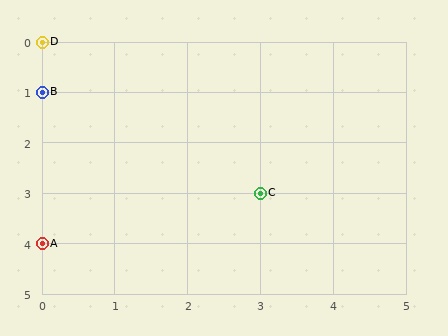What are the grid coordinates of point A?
Point A is at grid coordinates (0, 4).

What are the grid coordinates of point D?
Point D is at grid coordinates (0, 0).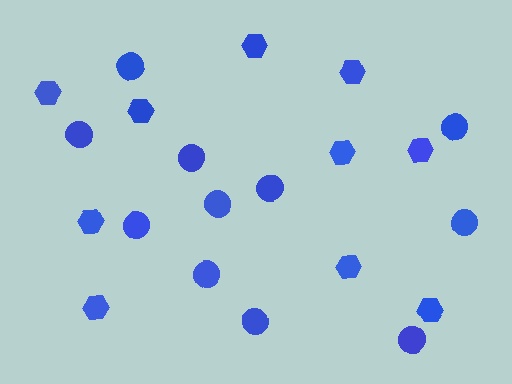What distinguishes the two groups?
There are 2 groups: one group of hexagons (10) and one group of circles (11).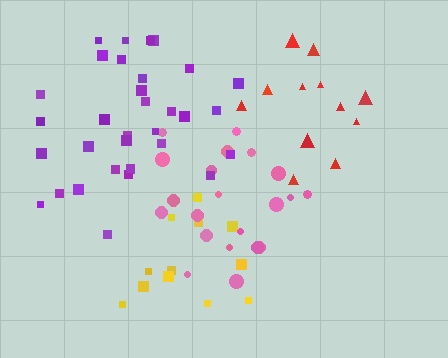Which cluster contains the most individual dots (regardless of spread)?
Purple (35).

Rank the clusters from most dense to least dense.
purple, pink, red, yellow.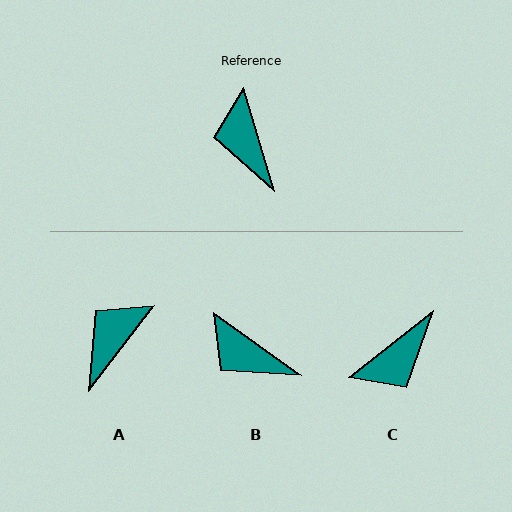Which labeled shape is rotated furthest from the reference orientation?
C, about 112 degrees away.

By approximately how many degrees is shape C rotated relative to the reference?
Approximately 112 degrees counter-clockwise.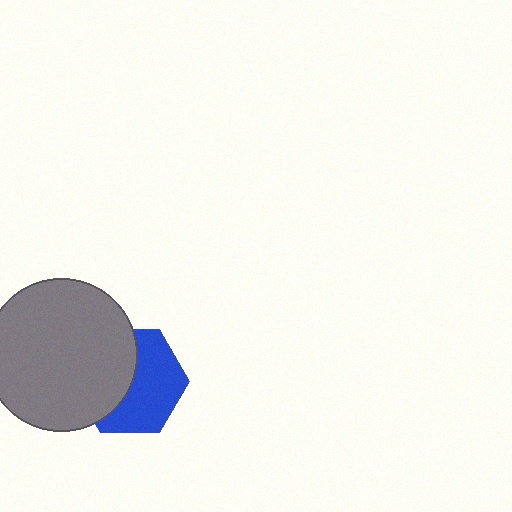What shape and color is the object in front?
The object in front is a gray circle.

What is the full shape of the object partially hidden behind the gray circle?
The partially hidden object is a blue hexagon.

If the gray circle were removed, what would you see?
You would see the complete blue hexagon.